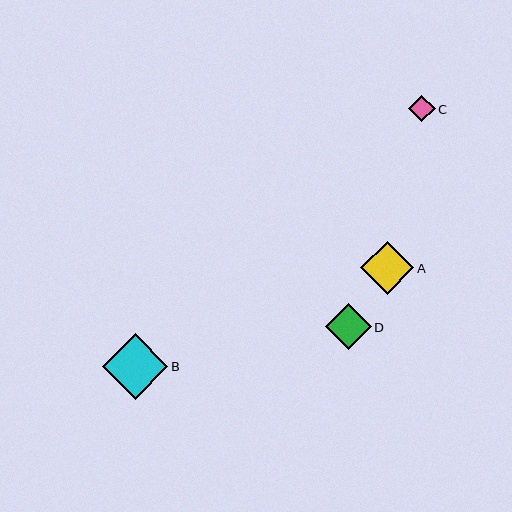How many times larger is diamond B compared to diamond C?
Diamond B is approximately 2.5 times the size of diamond C.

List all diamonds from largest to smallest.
From largest to smallest: B, A, D, C.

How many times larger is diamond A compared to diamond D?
Diamond A is approximately 1.2 times the size of diamond D.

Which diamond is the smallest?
Diamond C is the smallest with a size of approximately 27 pixels.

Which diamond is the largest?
Diamond B is the largest with a size of approximately 65 pixels.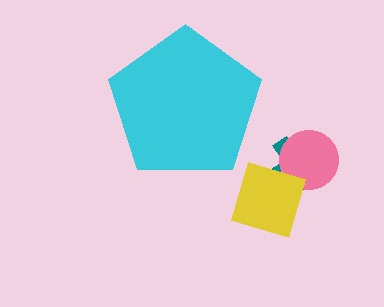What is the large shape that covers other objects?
A cyan pentagon.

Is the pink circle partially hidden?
No, the pink circle is fully visible.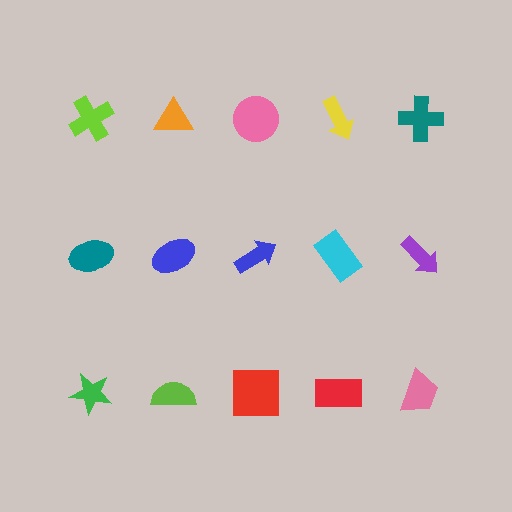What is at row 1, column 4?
A yellow arrow.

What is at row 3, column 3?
A red square.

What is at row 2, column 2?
A blue ellipse.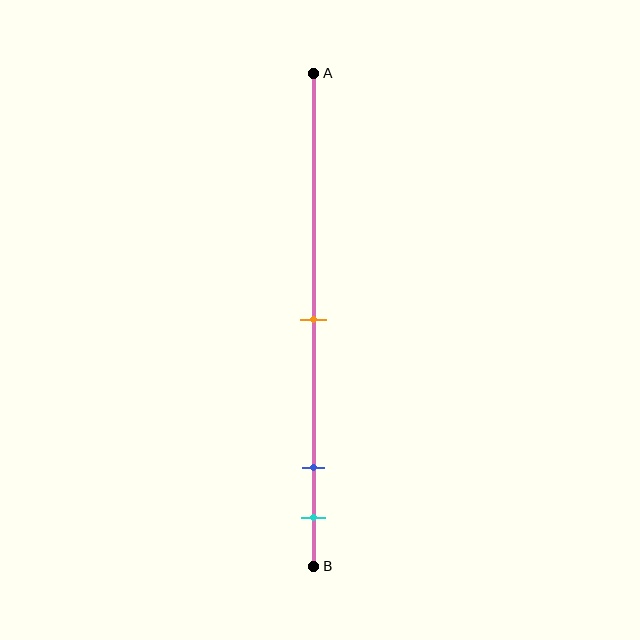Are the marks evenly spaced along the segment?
No, the marks are not evenly spaced.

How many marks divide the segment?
There are 3 marks dividing the segment.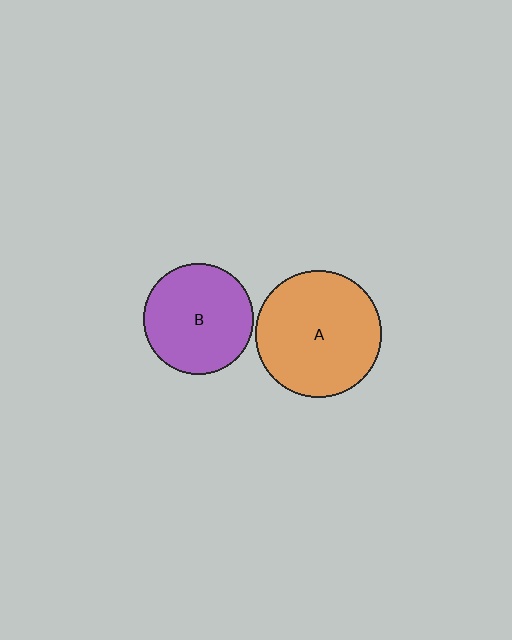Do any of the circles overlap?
No, none of the circles overlap.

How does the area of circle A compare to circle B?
Approximately 1.3 times.